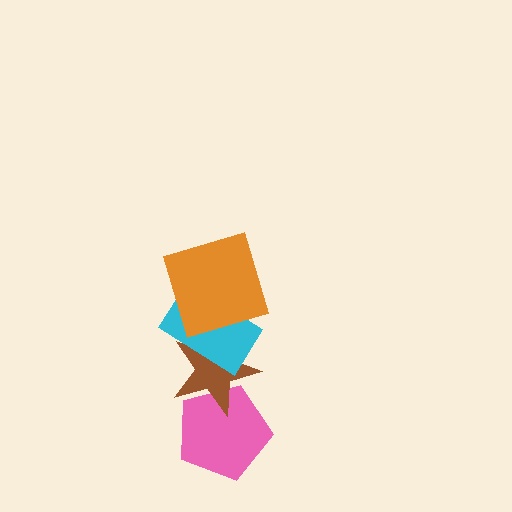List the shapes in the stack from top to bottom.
From top to bottom: the orange square, the cyan rectangle, the brown star, the pink pentagon.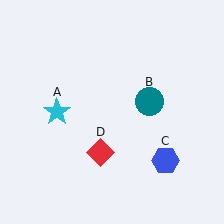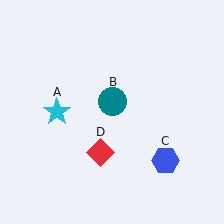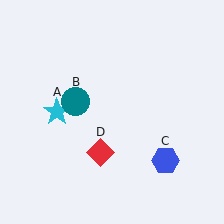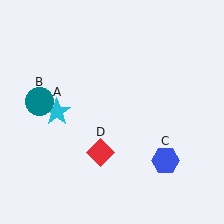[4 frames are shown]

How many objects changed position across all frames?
1 object changed position: teal circle (object B).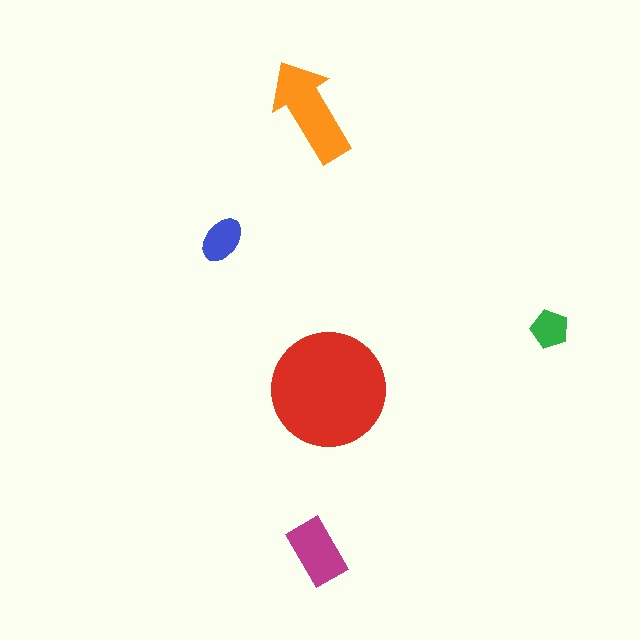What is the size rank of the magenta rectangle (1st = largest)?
3rd.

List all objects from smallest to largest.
The green pentagon, the blue ellipse, the magenta rectangle, the orange arrow, the red circle.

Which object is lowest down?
The magenta rectangle is bottommost.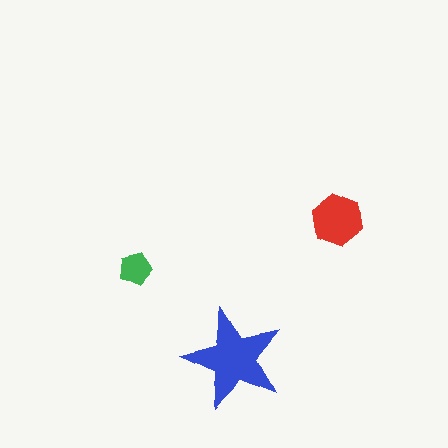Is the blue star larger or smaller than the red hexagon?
Larger.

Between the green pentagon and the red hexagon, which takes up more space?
The red hexagon.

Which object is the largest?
The blue star.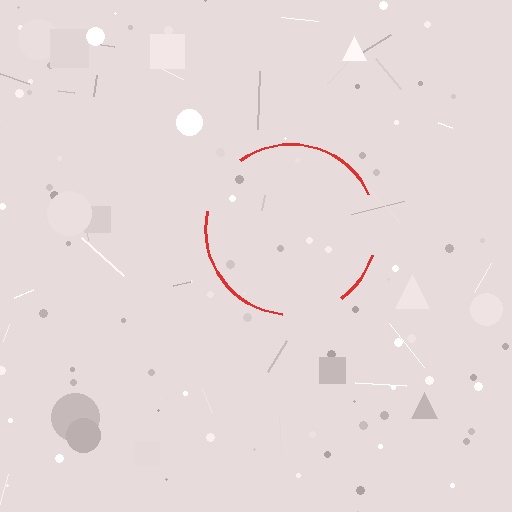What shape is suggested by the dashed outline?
The dashed outline suggests a circle.